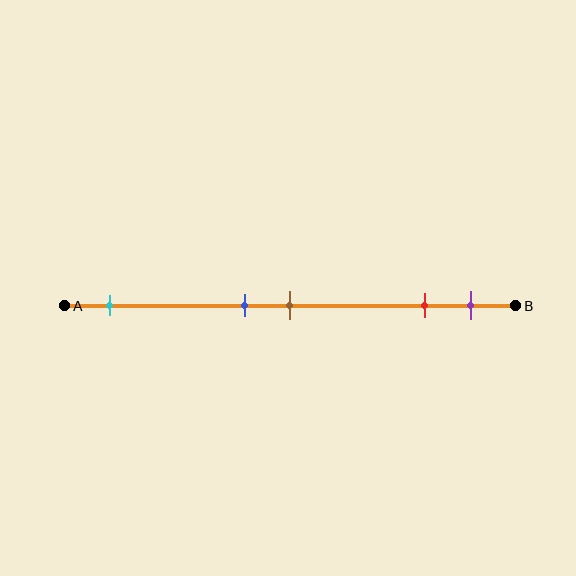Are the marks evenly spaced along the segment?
No, the marks are not evenly spaced.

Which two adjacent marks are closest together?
The blue and brown marks are the closest adjacent pair.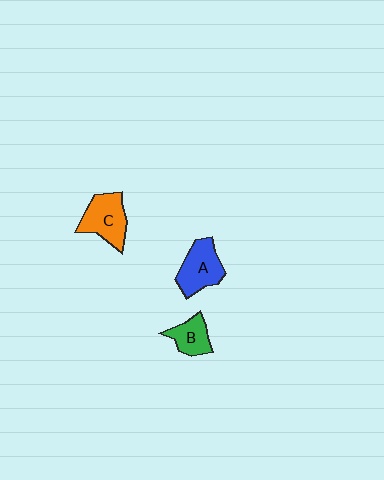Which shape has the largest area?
Shape C (orange).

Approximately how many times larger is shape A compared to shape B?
Approximately 1.5 times.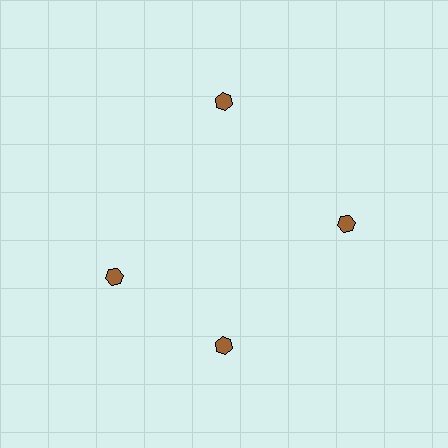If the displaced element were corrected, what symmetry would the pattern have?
It would have 4-fold rotational symmetry — the pattern would map onto itself every 90 degrees.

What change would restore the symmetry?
The symmetry would be restored by rotating it back into even spacing with its neighbors so that all 4 hexagons sit at equal angles and equal distance from the center.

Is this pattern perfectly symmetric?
No. The 4 brown hexagons are arranged in a ring, but one element near the 9 o'clock position is rotated out of alignment along the ring, breaking the 4-fold rotational symmetry.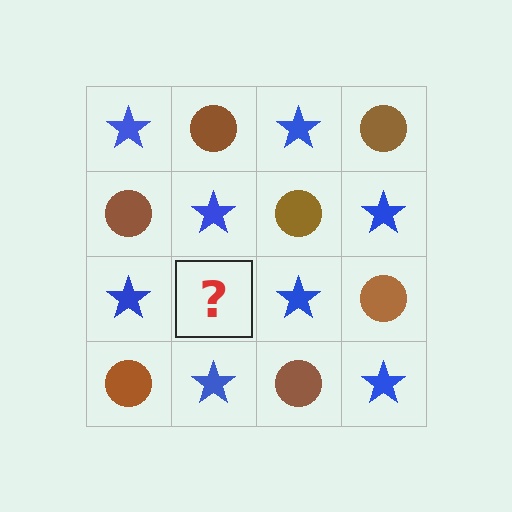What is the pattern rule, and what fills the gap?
The rule is that it alternates blue star and brown circle in a checkerboard pattern. The gap should be filled with a brown circle.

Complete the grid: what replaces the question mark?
The question mark should be replaced with a brown circle.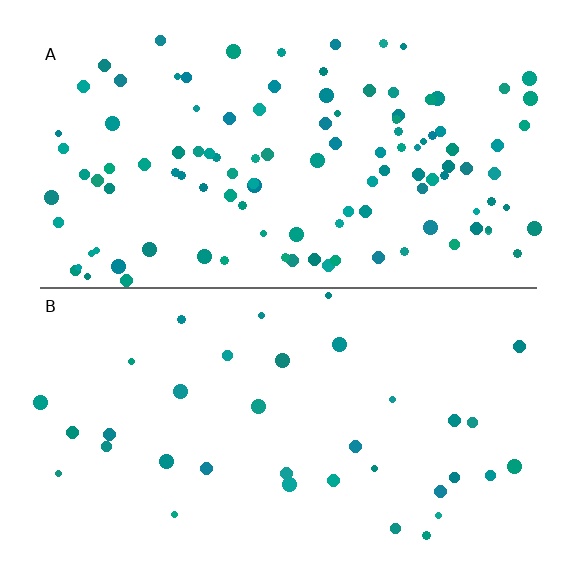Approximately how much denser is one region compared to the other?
Approximately 3.2× — region A over region B.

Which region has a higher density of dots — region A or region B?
A (the top).